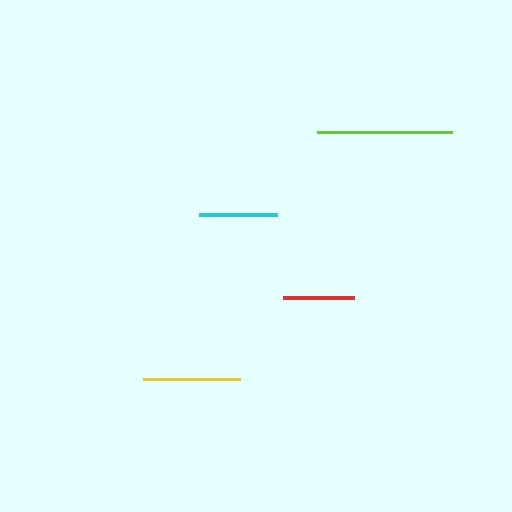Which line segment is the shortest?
The red line is the shortest at approximately 71 pixels.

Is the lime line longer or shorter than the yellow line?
The lime line is longer than the yellow line.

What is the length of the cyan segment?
The cyan segment is approximately 78 pixels long.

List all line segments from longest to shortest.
From longest to shortest: lime, yellow, cyan, red.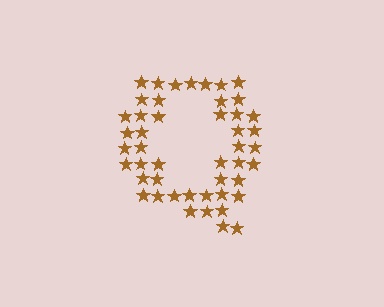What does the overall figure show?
The overall figure shows the letter Q.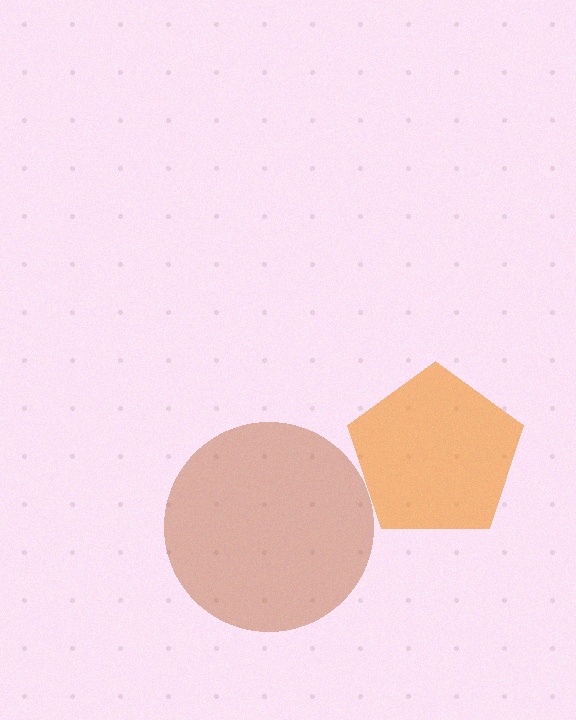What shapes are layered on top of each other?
The layered shapes are: an orange pentagon, a brown circle.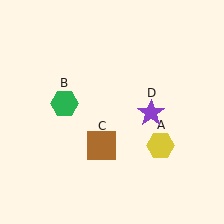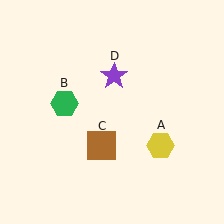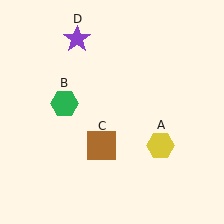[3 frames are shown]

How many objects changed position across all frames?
1 object changed position: purple star (object D).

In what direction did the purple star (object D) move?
The purple star (object D) moved up and to the left.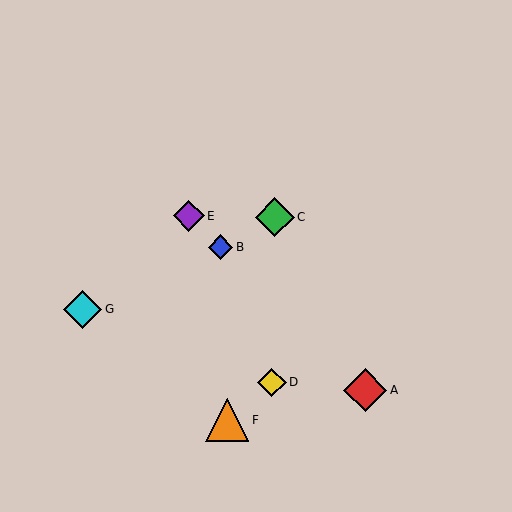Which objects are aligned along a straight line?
Objects A, B, E are aligned along a straight line.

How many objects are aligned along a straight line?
3 objects (A, B, E) are aligned along a straight line.